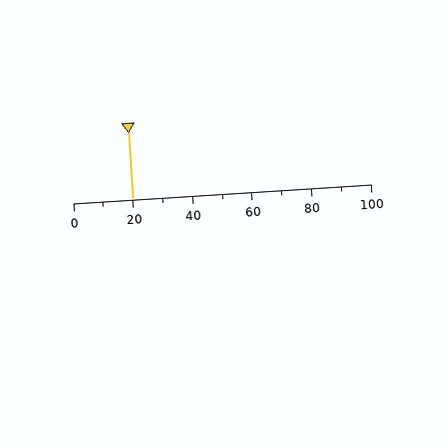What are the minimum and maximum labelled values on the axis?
The axis runs from 0 to 100.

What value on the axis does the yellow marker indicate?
The marker indicates approximately 20.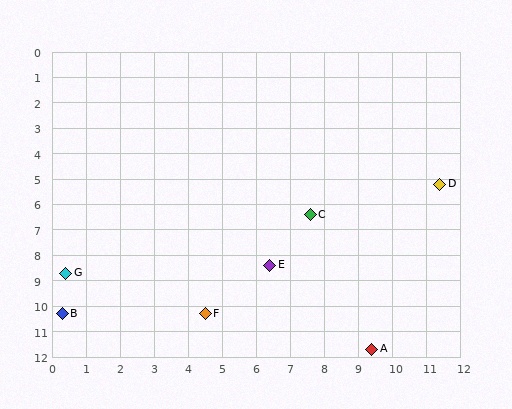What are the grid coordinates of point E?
Point E is at approximately (6.4, 8.4).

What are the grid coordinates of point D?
Point D is at approximately (11.4, 5.2).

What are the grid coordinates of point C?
Point C is at approximately (7.6, 6.4).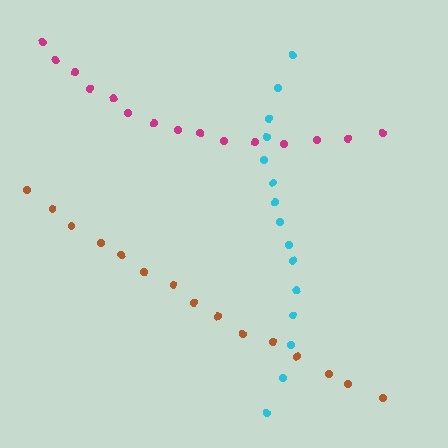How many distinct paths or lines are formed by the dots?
There are 3 distinct paths.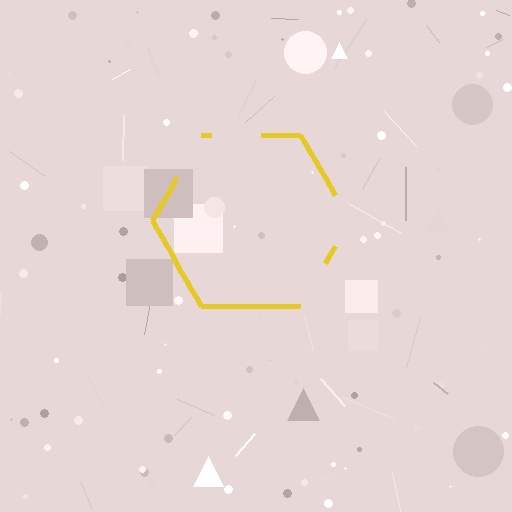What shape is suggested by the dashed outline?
The dashed outline suggests a hexagon.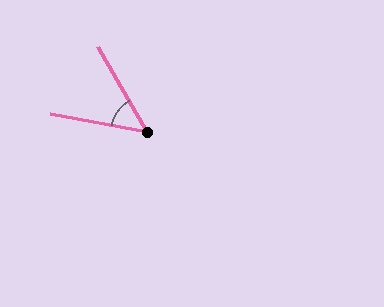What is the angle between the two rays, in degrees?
Approximately 50 degrees.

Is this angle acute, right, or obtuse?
It is acute.